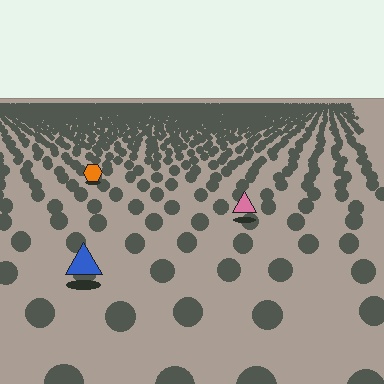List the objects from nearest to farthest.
From nearest to farthest: the blue triangle, the pink triangle, the orange hexagon.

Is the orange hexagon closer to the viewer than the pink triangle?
No. The pink triangle is closer — you can tell from the texture gradient: the ground texture is coarser near it.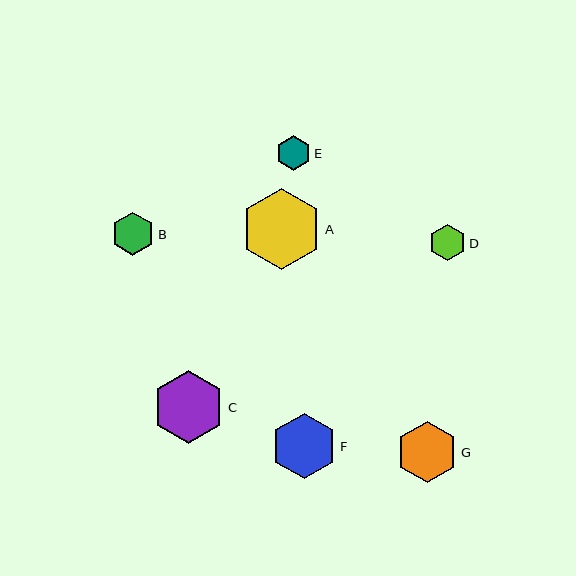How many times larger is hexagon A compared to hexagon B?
Hexagon A is approximately 1.9 times the size of hexagon B.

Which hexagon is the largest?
Hexagon A is the largest with a size of approximately 81 pixels.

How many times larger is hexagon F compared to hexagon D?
Hexagon F is approximately 1.8 times the size of hexagon D.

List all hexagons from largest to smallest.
From largest to smallest: A, C, F, G, B, D, E.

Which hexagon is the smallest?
Hexagon E is the smallest with a size of approximately 35 pixels.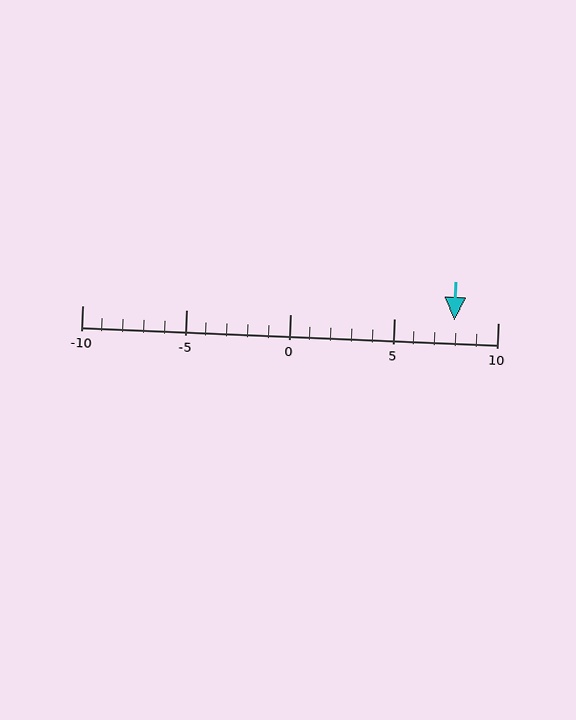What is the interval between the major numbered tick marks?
The major tick marks are spaced 5 units apart.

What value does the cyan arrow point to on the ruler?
The cyan arrow points to approximately 8.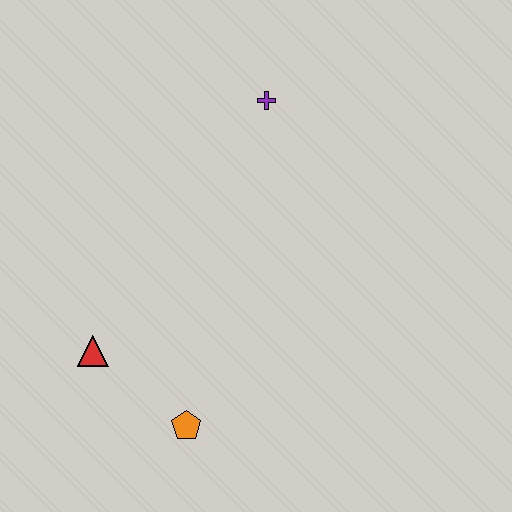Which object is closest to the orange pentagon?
The red triangle is closest to the orange pentagon.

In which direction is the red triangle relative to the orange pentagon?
The red triangle is to the left of the orange pentagon.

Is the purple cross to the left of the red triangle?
No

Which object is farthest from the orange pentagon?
The purple cross is farthest from the orange pentagon.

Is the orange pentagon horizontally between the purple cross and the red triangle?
Yes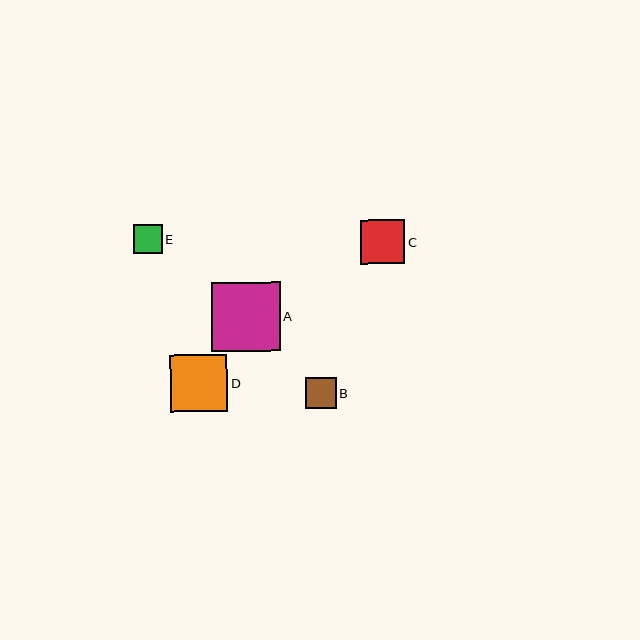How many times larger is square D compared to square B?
Square D is approximately 1.9 times the size of square B.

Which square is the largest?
Square A is the largest with a size of approximately 69 pixels.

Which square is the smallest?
Square E is the smallest with a size of approximately 28 pixels.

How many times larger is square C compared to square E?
Square C is approximately 1.6 times the size of square E.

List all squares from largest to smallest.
From largest to smallest: A, D, C, B, E.